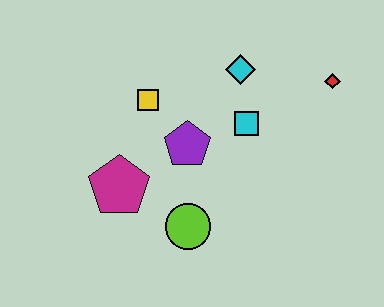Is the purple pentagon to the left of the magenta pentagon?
No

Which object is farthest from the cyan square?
The magenta pentagon is farthest from the cyan square.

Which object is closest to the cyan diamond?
The cyan square is closest to the cyan diamond.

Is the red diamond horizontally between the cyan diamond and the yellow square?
No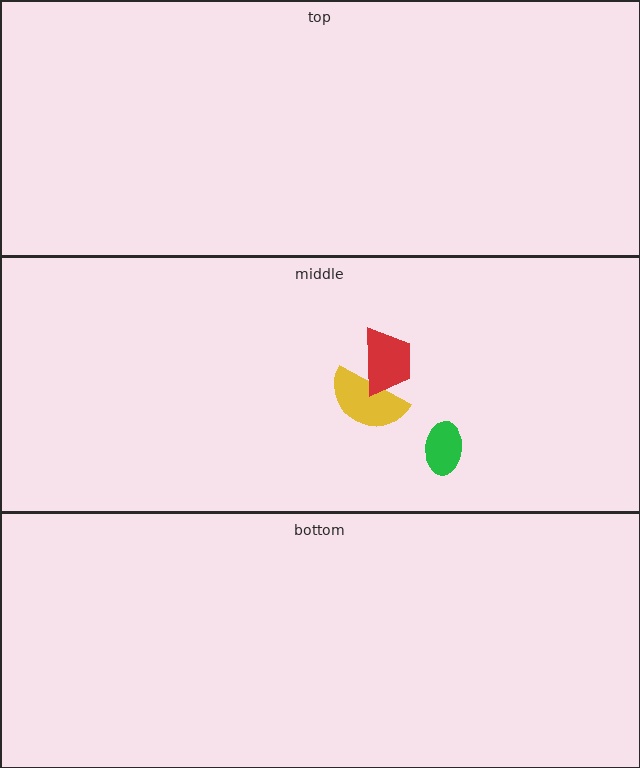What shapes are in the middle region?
The yellow semicircle, the red trapezoid, the green ellipse.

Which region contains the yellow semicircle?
The middle region.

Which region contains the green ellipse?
The middle region.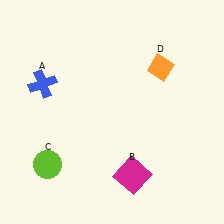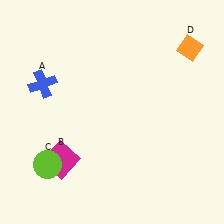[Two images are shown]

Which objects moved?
The objects that moved are: the magenta square (B), the orange diamond (D).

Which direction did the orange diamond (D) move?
The orange diamond (D) moved right.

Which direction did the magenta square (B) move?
The magenta square (B) moved left.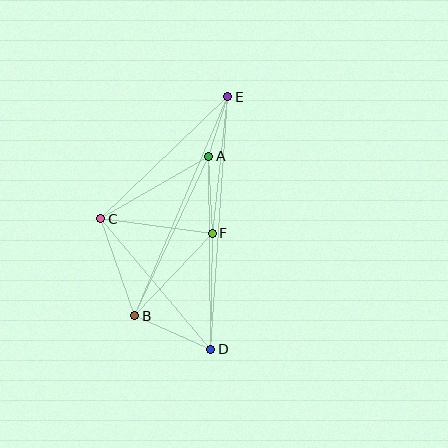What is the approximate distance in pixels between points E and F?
The distance between E and F is approximately 137 pixels.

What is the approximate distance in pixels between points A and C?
The distance between A and C is approximately 125 pixels.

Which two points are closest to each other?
Points A and E are closest to each other.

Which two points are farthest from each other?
Points D and E are farthest from each other.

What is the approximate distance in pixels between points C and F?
The distance between C and F is approximately 112 pixels.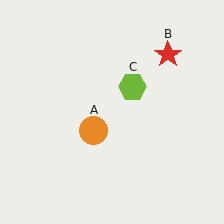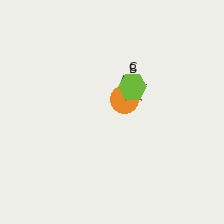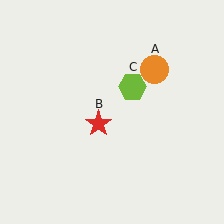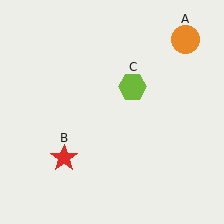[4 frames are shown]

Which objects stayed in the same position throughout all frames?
Lime hexagon (object C) remained stationary.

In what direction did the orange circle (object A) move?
The orange circle (object A) moved up and to the right.